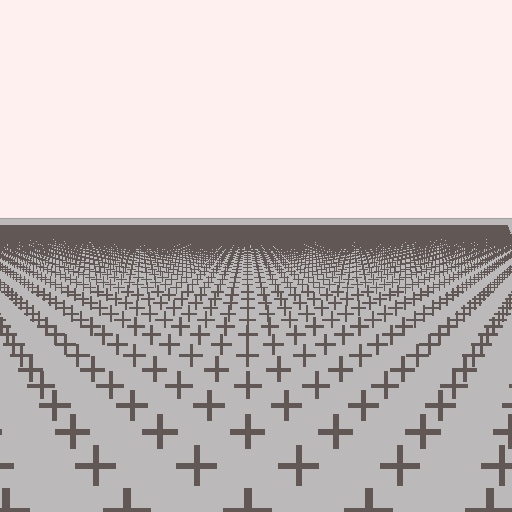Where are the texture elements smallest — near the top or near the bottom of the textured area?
Near the top.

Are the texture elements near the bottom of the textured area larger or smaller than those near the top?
Larger. Near the bottom, elements are closer to the viewer and appear at a bigger on-screen size.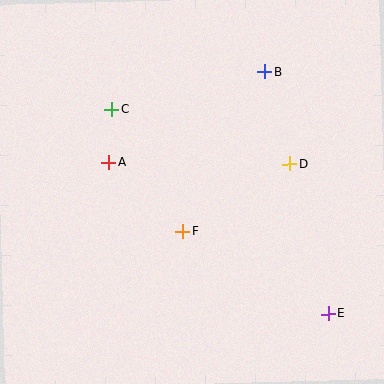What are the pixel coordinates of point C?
Point C is at (112, 109).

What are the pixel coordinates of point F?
Point F is at (183, 232).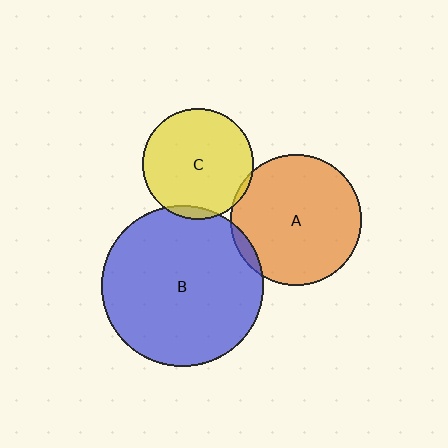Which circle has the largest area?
Circle B (blue).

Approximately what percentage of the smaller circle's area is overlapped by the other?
Approximately 5%.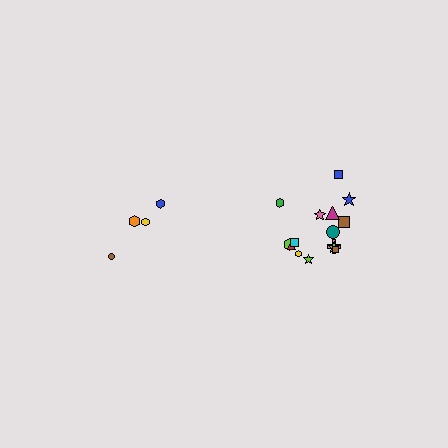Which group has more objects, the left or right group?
The right group.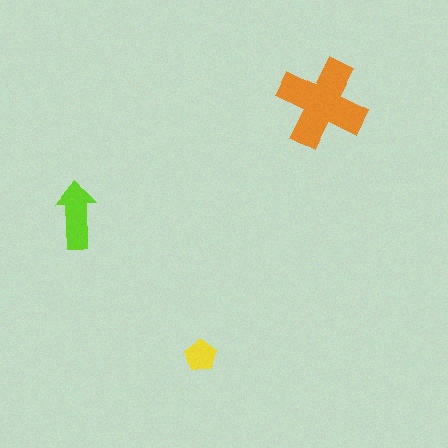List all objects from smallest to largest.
The yellow pentagon, the lime arrow, the orange cross.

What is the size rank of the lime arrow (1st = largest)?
2nd.